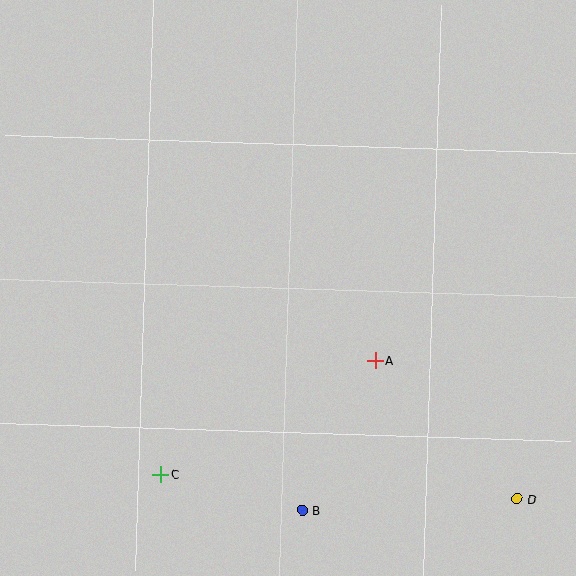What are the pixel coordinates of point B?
Point B is at (302, 510).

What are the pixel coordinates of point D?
Point D is at (517, 499).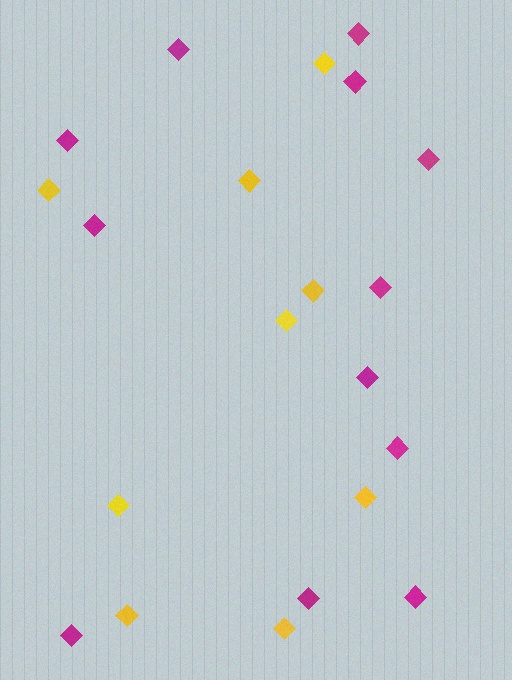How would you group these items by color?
There are 2 groups: one group of magenta diamonds (12) and one group of yellow diamonds (9).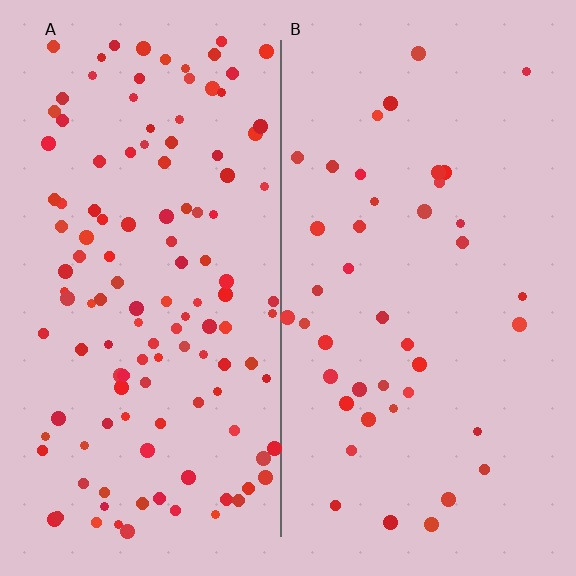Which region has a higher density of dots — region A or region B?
A (the left).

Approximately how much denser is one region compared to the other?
Approximately 3.0× — region A over region B.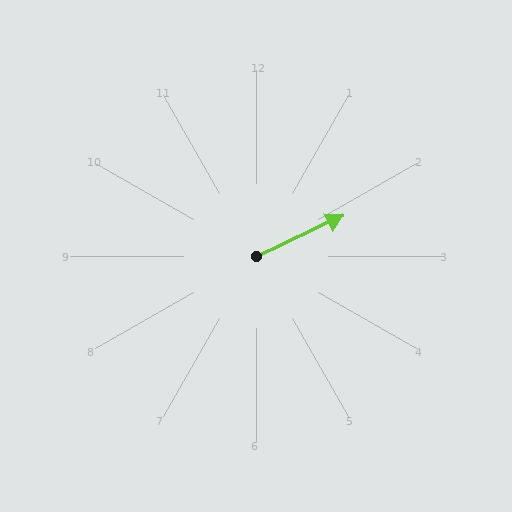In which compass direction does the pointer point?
Northeast.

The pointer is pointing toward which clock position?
Roughly 2 o'clock.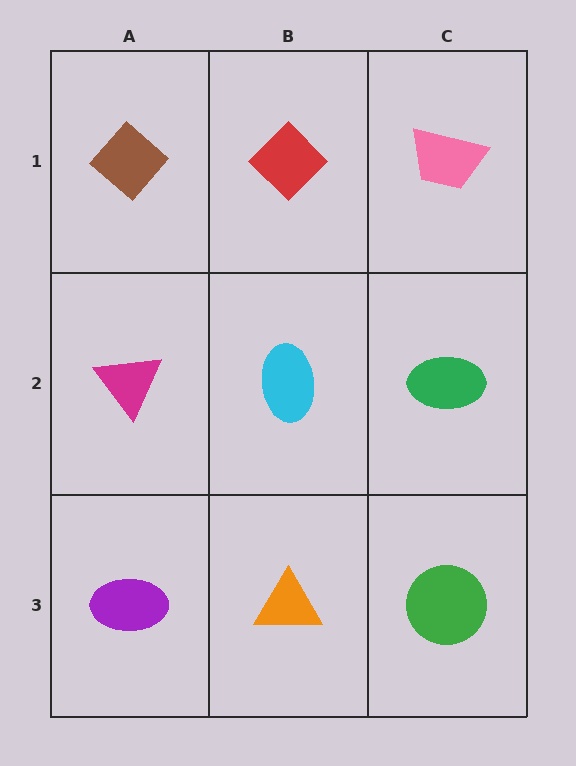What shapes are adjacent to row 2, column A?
A brown diamond (row 1, column A), a purple ellipse (row 3, column A), a cyan ellipse (row 2, column B).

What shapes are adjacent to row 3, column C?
A green ellipse (row 2, column C), an orange triangle (row 3, column B).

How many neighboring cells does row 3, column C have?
2.